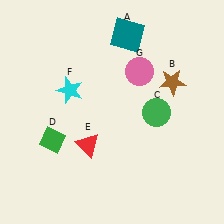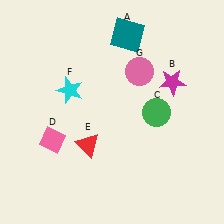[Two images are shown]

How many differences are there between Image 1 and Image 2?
There are 2 differences between the two images.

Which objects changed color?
B changed from brown to magenta. D changed from green to pink.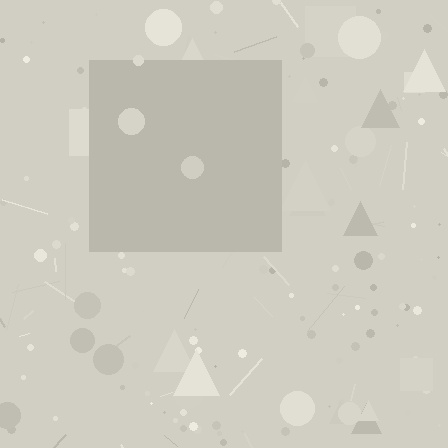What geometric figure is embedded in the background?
A square is embedded in the background.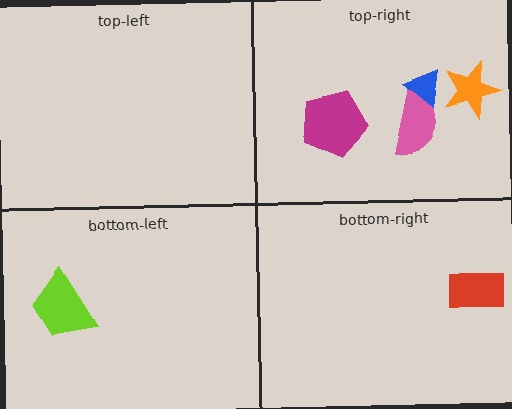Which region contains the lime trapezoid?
The bottom-left region.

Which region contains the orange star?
The top-right region.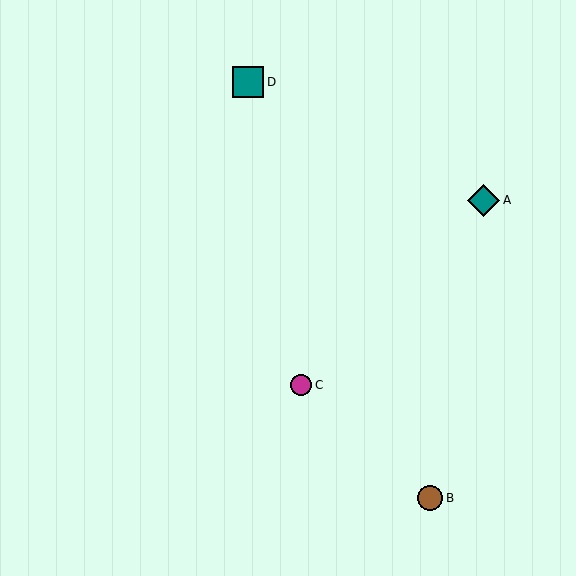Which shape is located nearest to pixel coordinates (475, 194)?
The teal diamond (labeled A) at (483, 200) is nearest to that location.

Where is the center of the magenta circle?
The center of the magenta circle is at (301, 385).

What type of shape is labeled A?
Shape A is a teal diamond.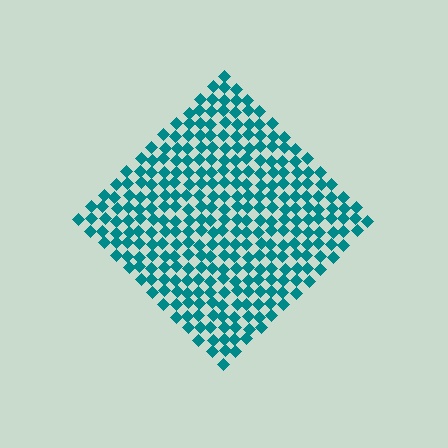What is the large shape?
The large shape is a diamond.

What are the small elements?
The small elements are diamonds.